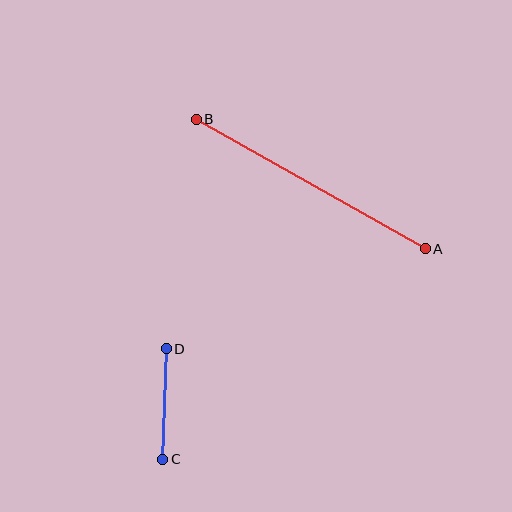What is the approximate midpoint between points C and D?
The midpoint is at approximately (165, 404) pixels.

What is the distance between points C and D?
The distance is approximately 111 pixels.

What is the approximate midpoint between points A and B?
The midpoint is at approximately (311, 184) pixels.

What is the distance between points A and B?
The distance is approximately 263 pixels.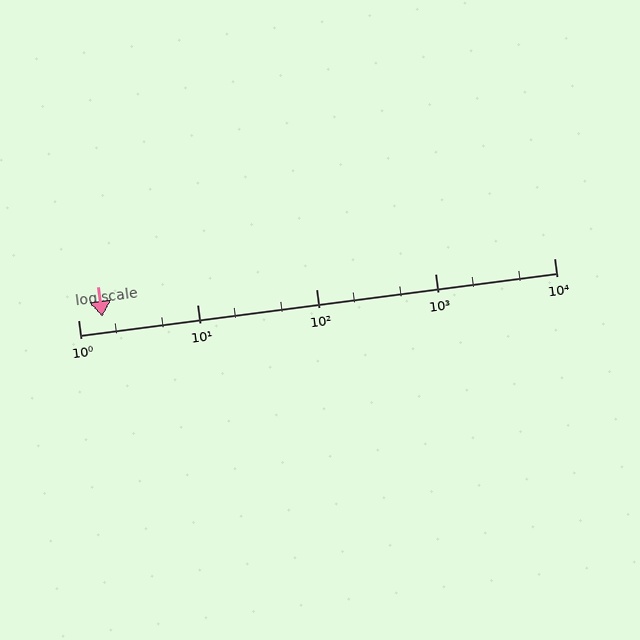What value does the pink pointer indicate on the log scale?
The pointer indicates approximately 1.6.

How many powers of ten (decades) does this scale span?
The scale spans 4 decades, from 1 to 10000.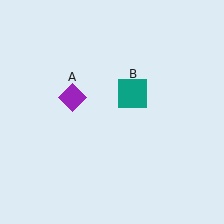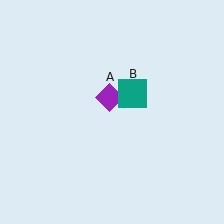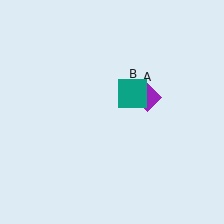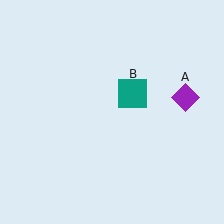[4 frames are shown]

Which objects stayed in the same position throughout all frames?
Teal square (object B) remained stationary.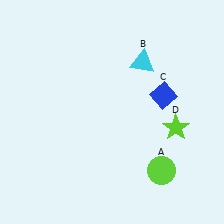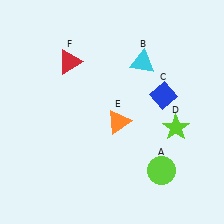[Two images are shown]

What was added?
An orange triangle (E), a red triangle (F) were added in Image 2.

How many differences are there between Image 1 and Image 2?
There are 2 differences between the two images.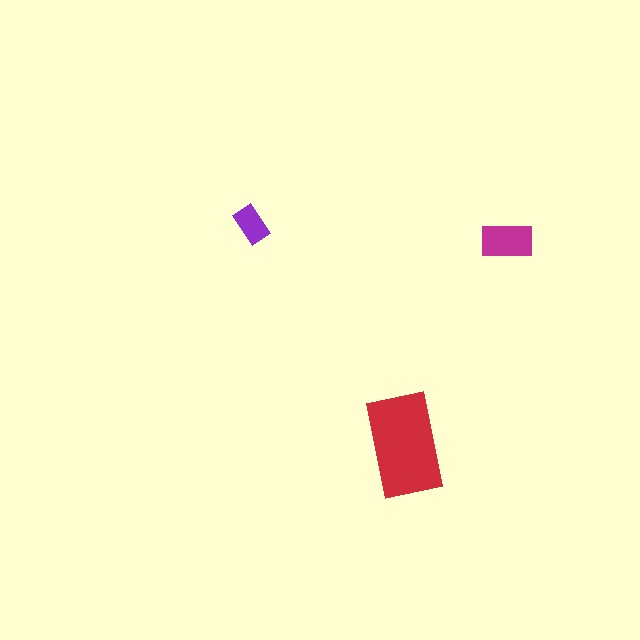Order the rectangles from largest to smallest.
the red one, the magenta one, the purple one.